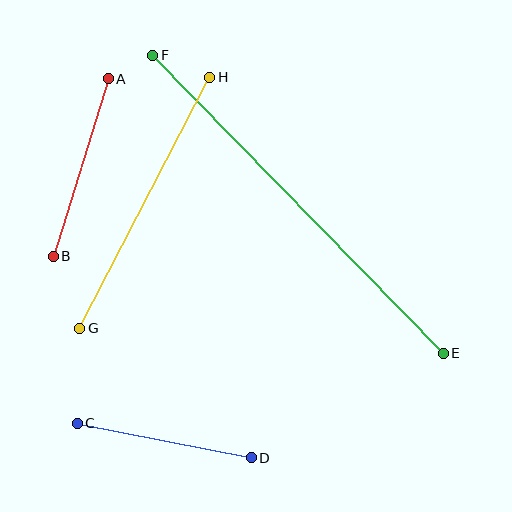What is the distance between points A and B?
The distance is approximately 186 pixels.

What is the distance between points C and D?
The distance is approximately 178 pixels.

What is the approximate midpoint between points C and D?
The midpoint is at approximately (164, 440) pixels.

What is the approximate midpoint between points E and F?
The midpoint is at approximately (298, 204) pixels.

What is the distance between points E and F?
The distance is approximately 416 pixels.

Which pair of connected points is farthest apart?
Points E and F are farthest apart.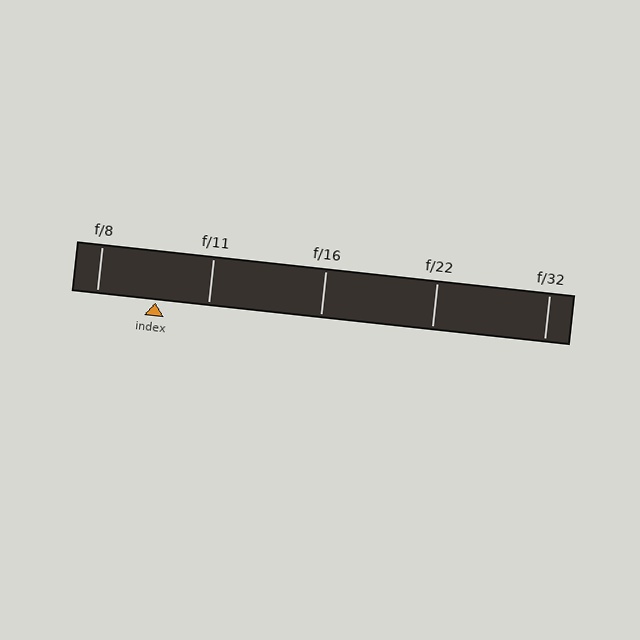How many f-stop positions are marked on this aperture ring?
There are 5 f-stop positions marked.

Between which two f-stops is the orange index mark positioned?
The index mark is between f/8 and f/11.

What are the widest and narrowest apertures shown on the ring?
The widest aperture shown is f/8 and the narrowest is f/32.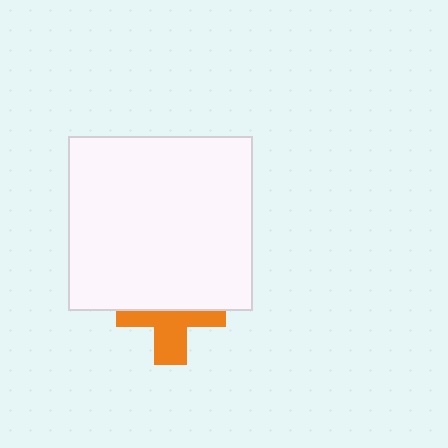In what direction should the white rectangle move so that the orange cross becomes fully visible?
The white rectangle should move up. That is the shortest direction to clear the overlap and leave the orange cross fully visible.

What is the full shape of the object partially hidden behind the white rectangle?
The partially hidden object is an orange cross.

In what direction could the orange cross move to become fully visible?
The orange cross could move down. That would shift it out from behind the white rectangle entirely.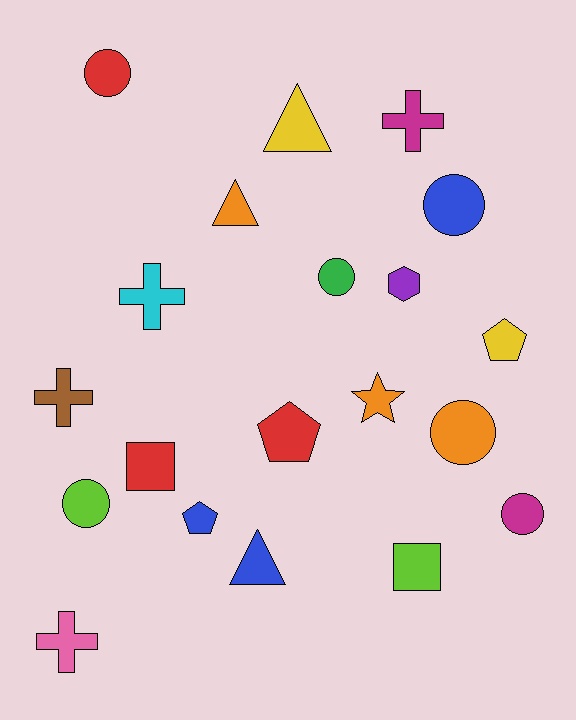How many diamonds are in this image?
There are no diamonds.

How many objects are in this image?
There are 20 objects.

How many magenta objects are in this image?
There are 2 magenta objects.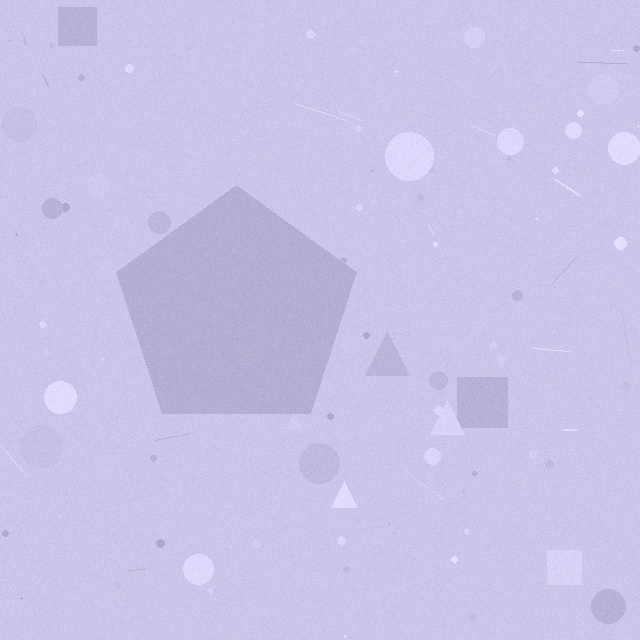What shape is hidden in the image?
A pentagon is hidden in the image.